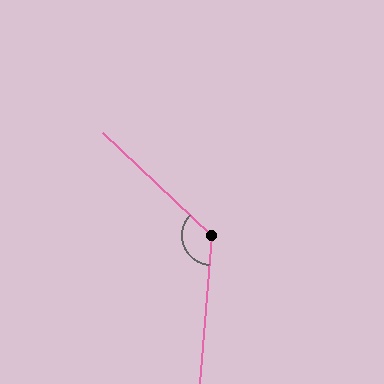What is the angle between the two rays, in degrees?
Approximately 129 degrees.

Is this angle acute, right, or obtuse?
It is obtuse.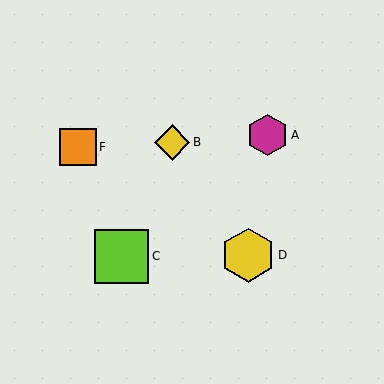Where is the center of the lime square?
The center of the lime square is at (122, 256).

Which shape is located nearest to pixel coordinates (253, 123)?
The magenta hexagon (labeled A) at (268, 135) is nearest to that location.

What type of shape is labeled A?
Shape A is a magenta hexagon.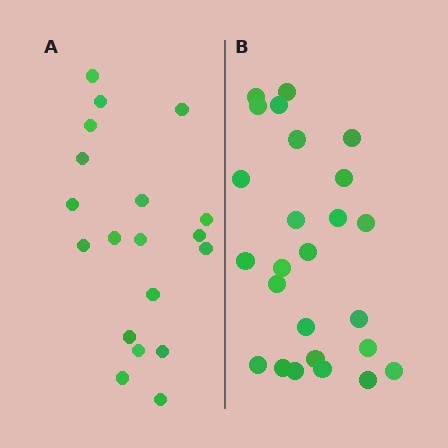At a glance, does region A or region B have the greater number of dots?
Region B (the right region) has more dots.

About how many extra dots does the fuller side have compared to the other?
Region B has about 6 more dots than region A.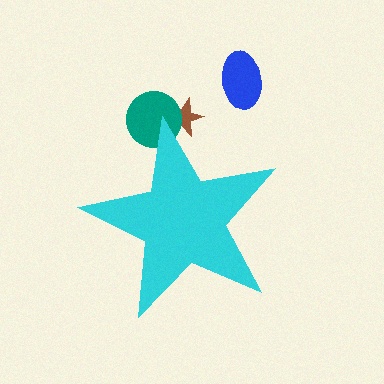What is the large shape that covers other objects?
A cyan star.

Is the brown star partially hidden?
Yes, the brown star is partially hidden behind the cyan star.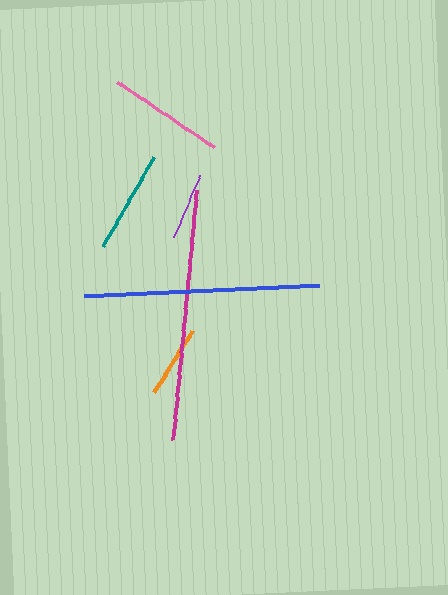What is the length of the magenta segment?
The magenta segment is approximately 250 pixels long.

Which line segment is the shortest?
The purple line is the shortest at approximately 67 pixels.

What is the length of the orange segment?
The orange segment is approximately 72 pixels long.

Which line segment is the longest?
The magenta line is the longest at approximately 250 pixels.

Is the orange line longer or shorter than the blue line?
The blue line is longer than the orange line.